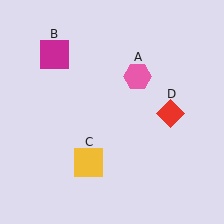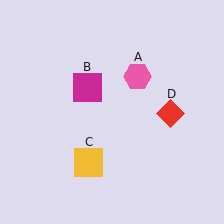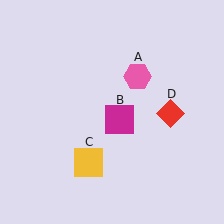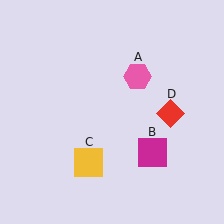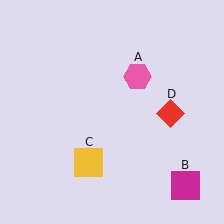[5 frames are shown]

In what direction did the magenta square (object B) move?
The magenta square (object B) moved down and to the right.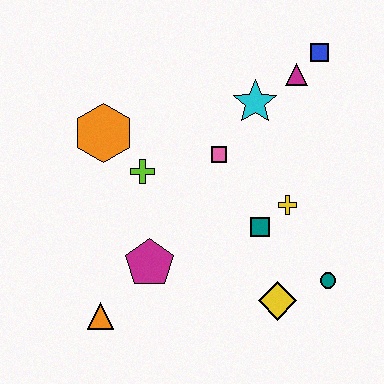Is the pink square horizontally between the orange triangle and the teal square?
Yes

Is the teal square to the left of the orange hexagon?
No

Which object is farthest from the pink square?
The orange triangle is farthest from the pink square.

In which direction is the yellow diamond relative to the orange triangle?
The yellow diamond is to the right of the orange triangle.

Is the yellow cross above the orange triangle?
Yes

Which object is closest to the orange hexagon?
The lime cross is closest to the orange hexagon.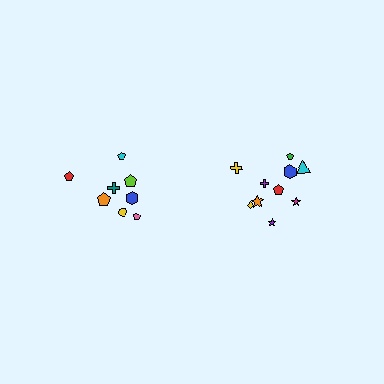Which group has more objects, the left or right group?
The right group.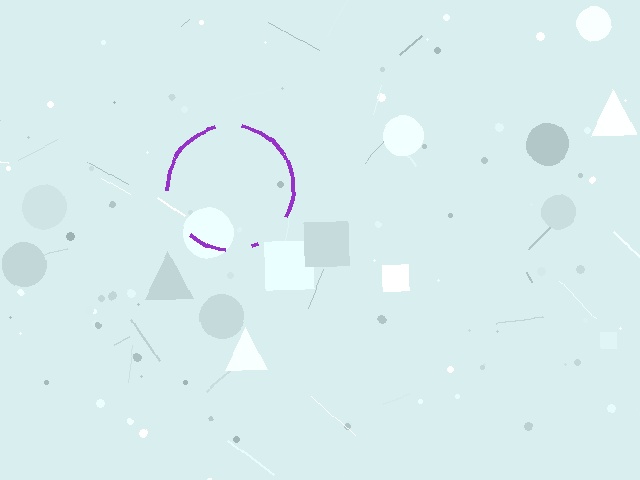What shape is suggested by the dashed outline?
The dashed outline suggests a circle.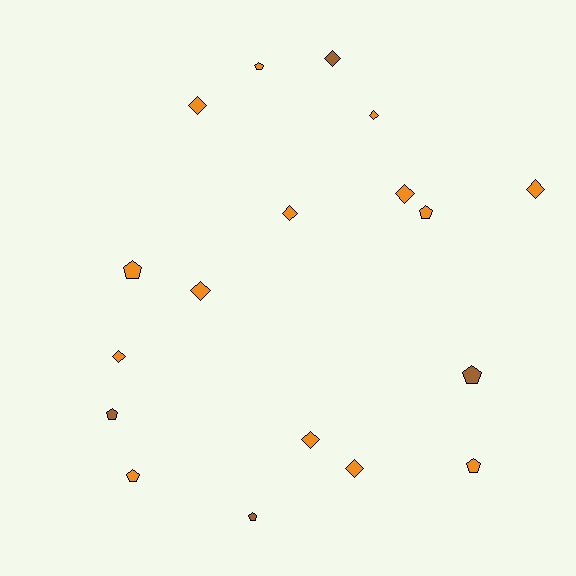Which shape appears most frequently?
Diamond, with 10 objects.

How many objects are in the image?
There are 18 objects.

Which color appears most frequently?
Orange, with 14 objects.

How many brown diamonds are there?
There is 1 brown diamond.